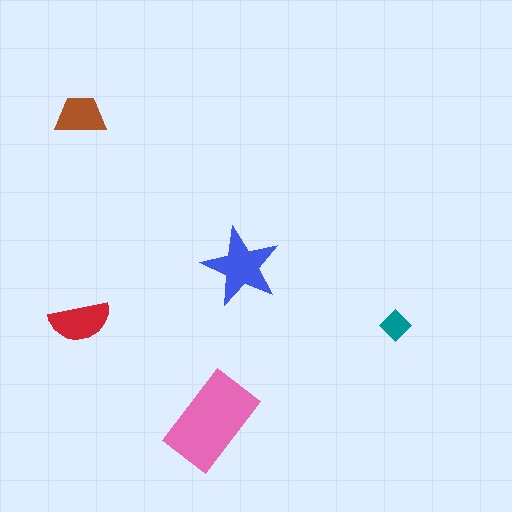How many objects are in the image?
There are 5 objects in the image.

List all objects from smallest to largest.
The teal diamond, the brown trapezoid, the red semicircle, the blue star, the pink rectangle.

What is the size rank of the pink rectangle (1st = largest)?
1st.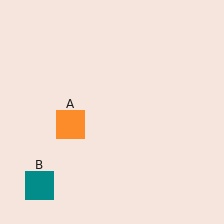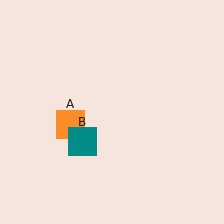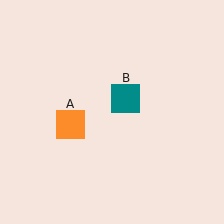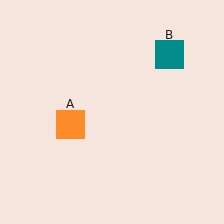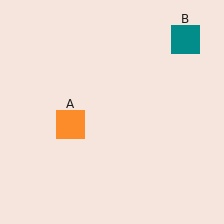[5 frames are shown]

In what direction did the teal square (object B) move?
The teal square (object B) moved up and to the right.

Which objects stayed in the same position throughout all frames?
Orange square (object A) remained stationary.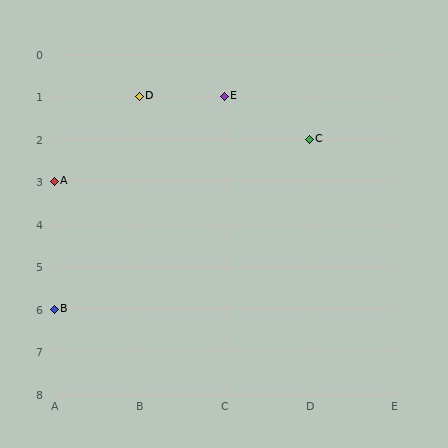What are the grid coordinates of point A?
Point A is at grid coordinates (A, 3).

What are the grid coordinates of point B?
Point B is at grid coordinates (A, 6).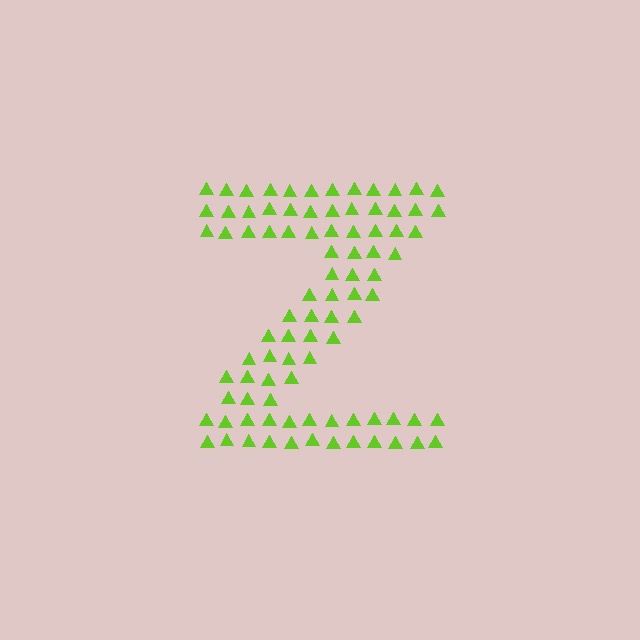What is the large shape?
The large shape is the letter Z.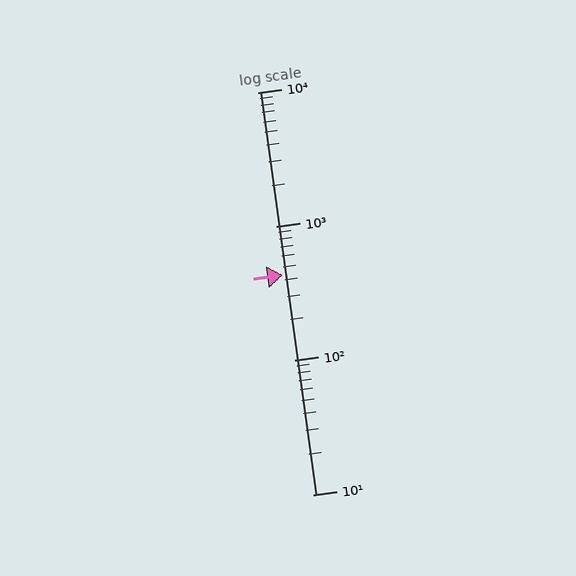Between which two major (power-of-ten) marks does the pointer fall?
The pointer is between 100 and 1000.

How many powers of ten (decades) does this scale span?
The scale spans 3 decades, from 10 to 10000.